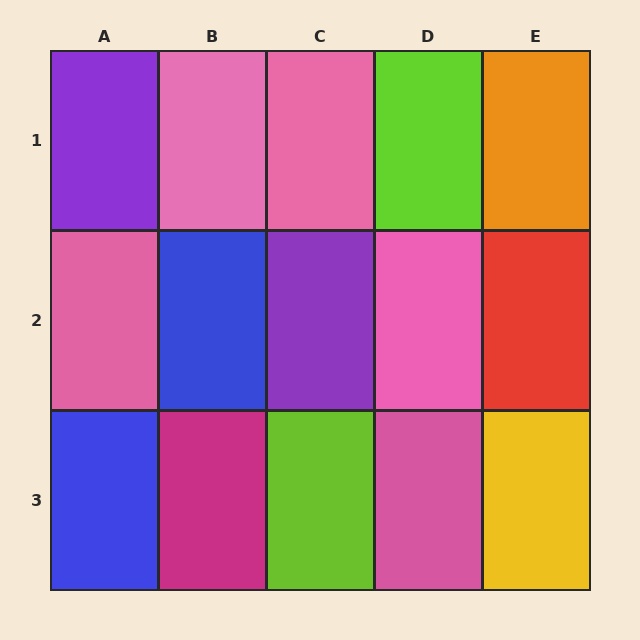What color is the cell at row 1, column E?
Orange.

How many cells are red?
1 cell is red.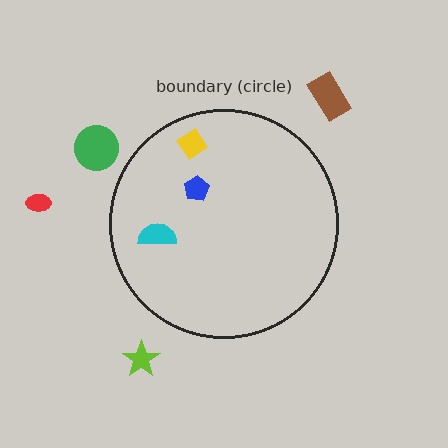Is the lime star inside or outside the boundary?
Outside.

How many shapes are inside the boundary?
3 inside, 4 outside.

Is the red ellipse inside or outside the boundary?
Outside.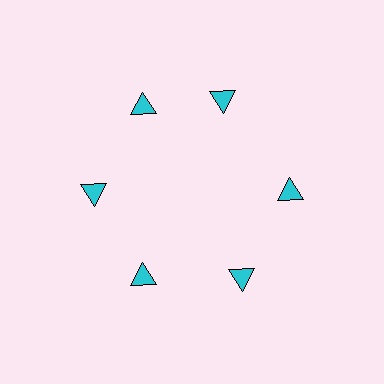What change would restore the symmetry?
The symmetry would be restored by rotating it back into even spacing with its neighbors so that all 6 triangles sit at equal angles and equal distance from the center.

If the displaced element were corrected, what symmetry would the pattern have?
It would have 6-fold rotational symmetry — the pattern would map onto itself every 60 degrees.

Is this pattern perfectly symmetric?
No. The 6 cyan triangles are arranged in a ring, but one element near the 1 o'clock position is rotated out of alignment along the ring, breaking the 6-fold rotational symmetry.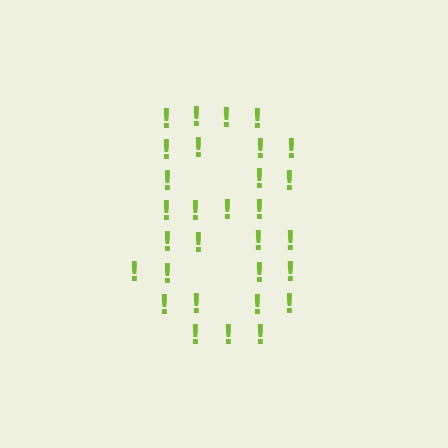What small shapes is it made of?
It is made of small exclamation marks.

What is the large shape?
The large shape is the digit 8.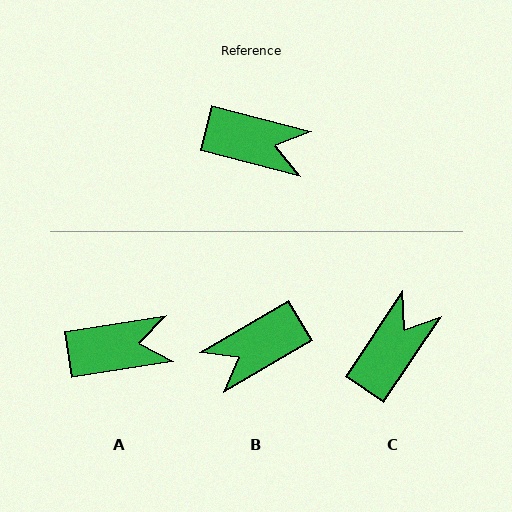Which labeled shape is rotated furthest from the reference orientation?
B, about 135 degrees away.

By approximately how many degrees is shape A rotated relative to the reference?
Approximately 23 degrees counter-clockwise.